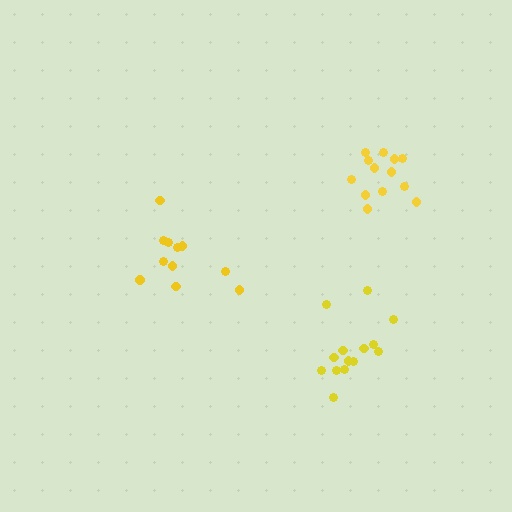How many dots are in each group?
Group 1: 14 dots, Group 2: 13 dots, Group 3: 11 dots (38 total).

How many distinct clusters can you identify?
There are 3 distinct clusters.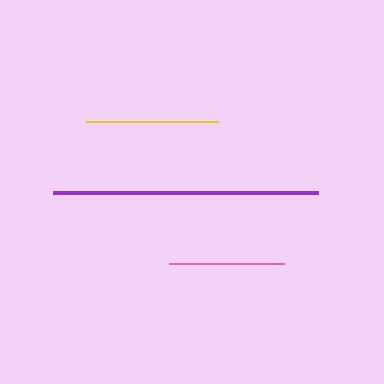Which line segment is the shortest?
The pink line is the shortest at approximately 115 pixels.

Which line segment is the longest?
The purple line is the longest at approximately 265 pixels.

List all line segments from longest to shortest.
From longest to shortest: purple, yellow, pink.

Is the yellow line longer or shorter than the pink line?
The yellow line is longer than the pink line.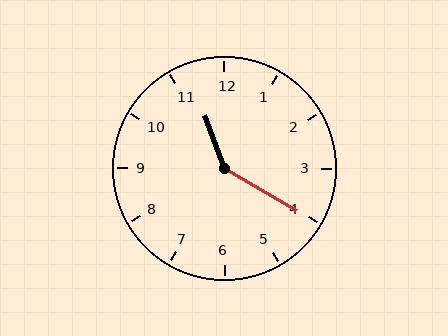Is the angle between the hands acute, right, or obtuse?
It is obtuse.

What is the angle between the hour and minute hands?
Approximately 140 degrees.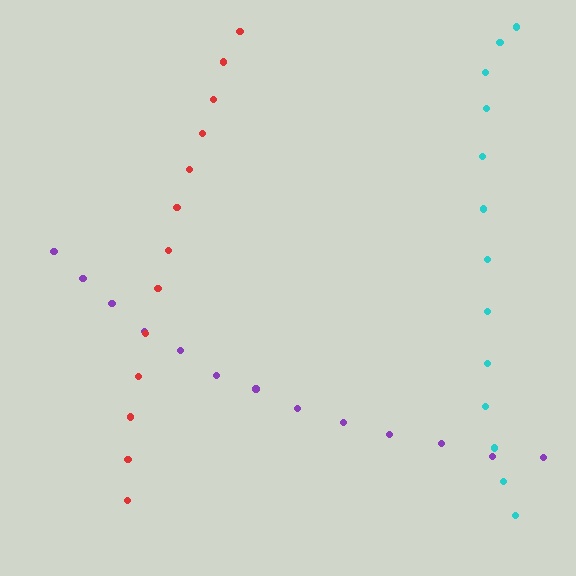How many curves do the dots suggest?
There are 3 distinct paths.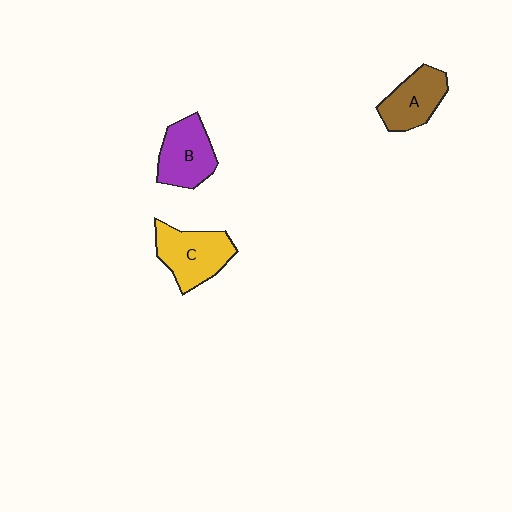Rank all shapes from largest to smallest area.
From largest to smallest: C (yellow), B (purple), A (brown).